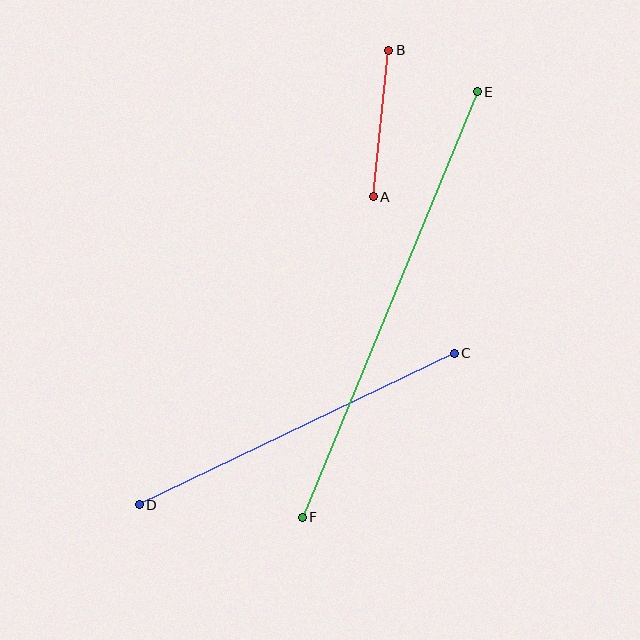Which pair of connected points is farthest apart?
Points E and F are farthest apart.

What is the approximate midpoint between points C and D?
The midpoint is at approximately (297, 429) pixels.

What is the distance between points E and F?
The distance is approximately 460 pixels.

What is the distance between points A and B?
The distance is approximately 147 pixels.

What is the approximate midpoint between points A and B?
The midpoint is at approximately (381, 123) pixels.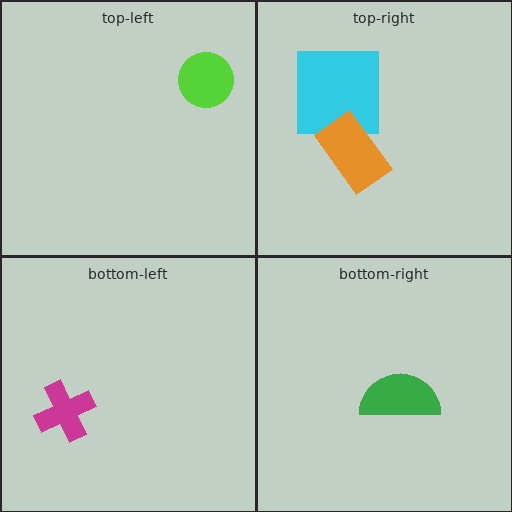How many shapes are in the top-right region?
2.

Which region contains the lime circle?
The top-left region.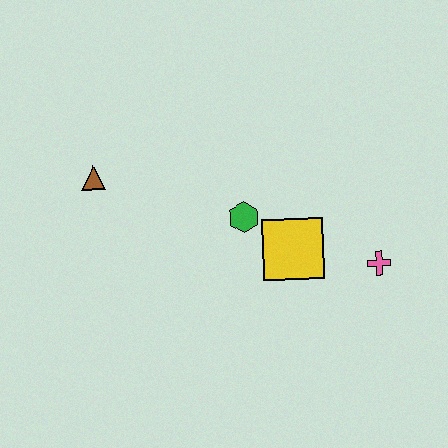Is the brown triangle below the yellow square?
No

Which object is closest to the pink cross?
The yellow square is closest to the pink cross.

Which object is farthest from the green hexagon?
The brown triangle is farthest from the green hexagon.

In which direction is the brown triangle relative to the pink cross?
The brown triangle is to the left of the pink cross.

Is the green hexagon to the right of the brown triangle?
Yes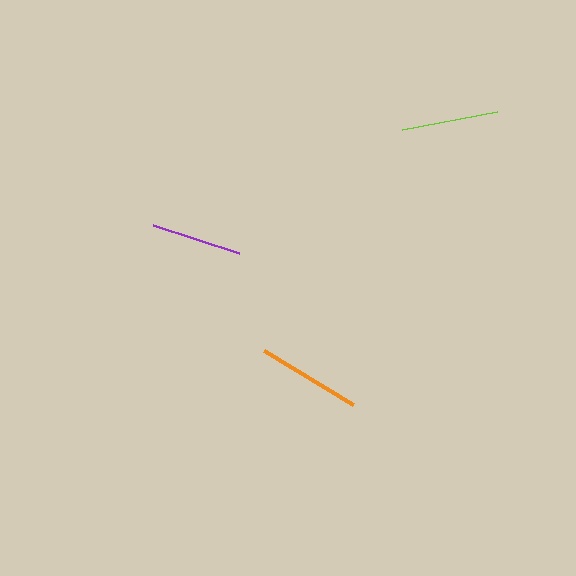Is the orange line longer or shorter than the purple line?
The orange line is longer than the purple line.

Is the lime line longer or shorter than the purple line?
The lime line is longer than the purple line.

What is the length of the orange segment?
The orange segment is approximately 104 pixels long.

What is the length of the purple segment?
The purple segment is approximately 90 pixels long.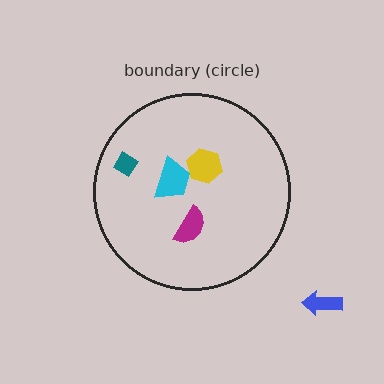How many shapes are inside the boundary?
4 inside, 1 outside.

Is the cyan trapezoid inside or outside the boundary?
Inside.